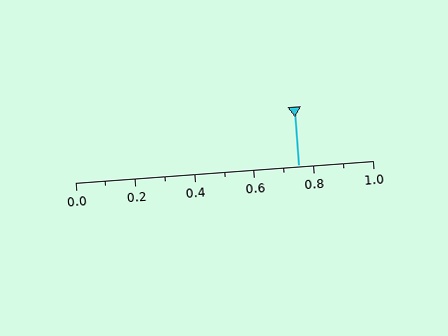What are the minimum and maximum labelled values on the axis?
The axis runs from 0.0 to 1.0.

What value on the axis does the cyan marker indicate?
The marker indicates approximately 0.75.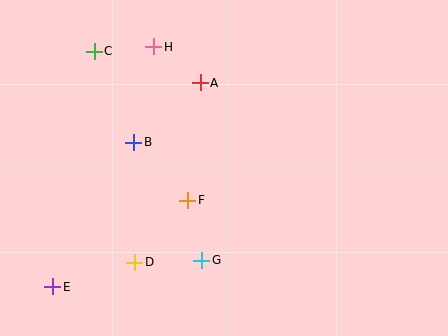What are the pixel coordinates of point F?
Point F is at (188, 200).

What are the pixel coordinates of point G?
Point G is at (202, 260).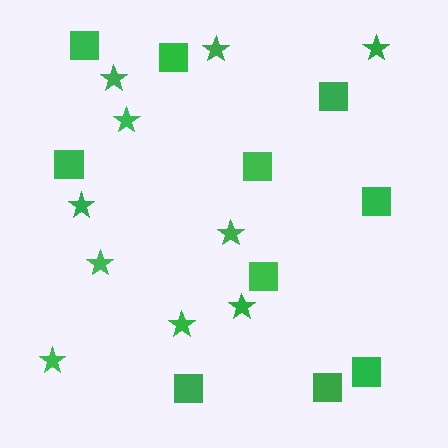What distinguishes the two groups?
There are 2 groups: one group of squares (10) and one group of stars (10).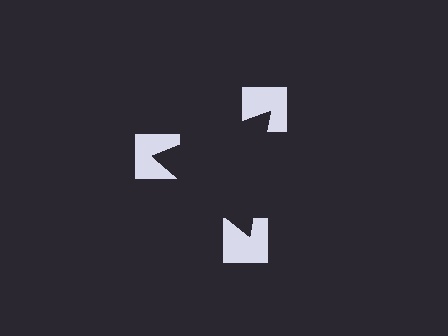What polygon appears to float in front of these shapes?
An illusory triangle — its edges are inferred from the aligned wedge cuts in the notched squares, not physically drawn.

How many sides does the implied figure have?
3 sides.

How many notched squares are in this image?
There are 3 — one at each vertex of the illusory triangle.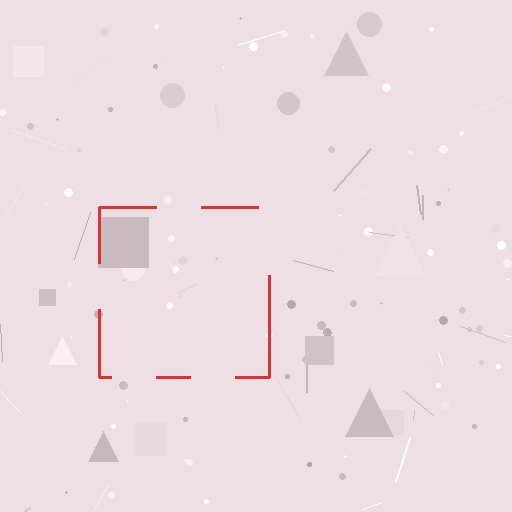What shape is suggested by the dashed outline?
The dashed outline suggests a square.